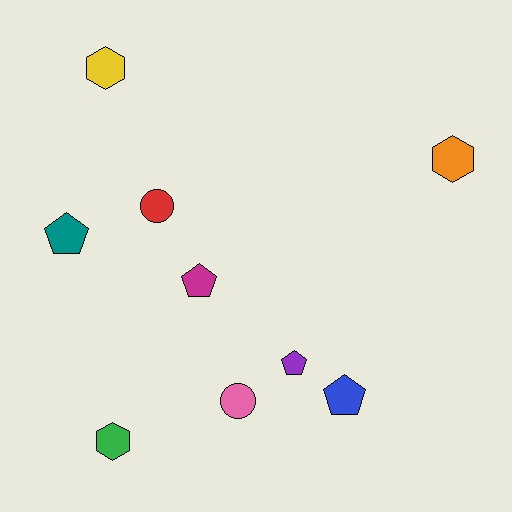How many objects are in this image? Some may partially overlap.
There are 9 objects.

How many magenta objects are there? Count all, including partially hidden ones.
There is 1 magenta object.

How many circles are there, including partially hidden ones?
There are 2 circles.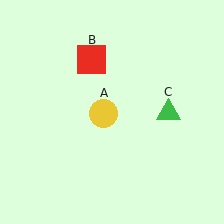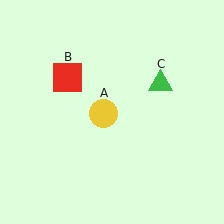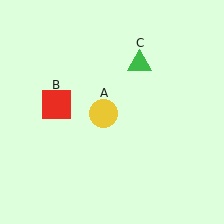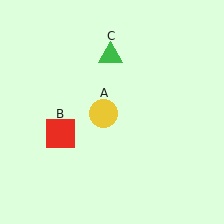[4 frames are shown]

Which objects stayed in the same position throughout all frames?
Yellow circle (object A) remained stationary.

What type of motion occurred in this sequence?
The red square (object B), green triangle (object C) rotated counterclockwise around the center of the scene.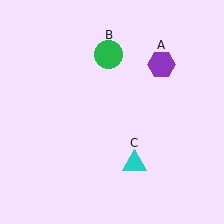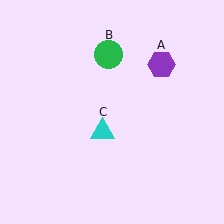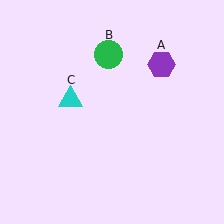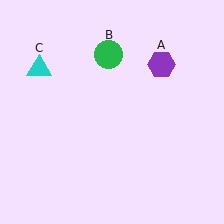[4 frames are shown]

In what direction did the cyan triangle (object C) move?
The cyan triangle (object C) moved up and to the left.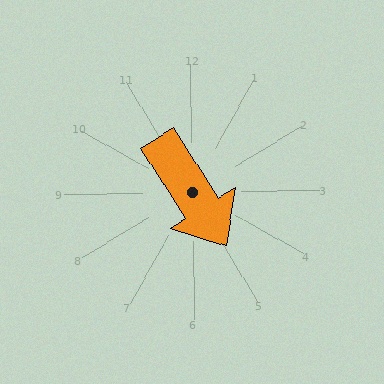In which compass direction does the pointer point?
Southeast.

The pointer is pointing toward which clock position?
Roughly 5 o'clock.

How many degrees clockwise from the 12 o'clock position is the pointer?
Approximately 149 degrees.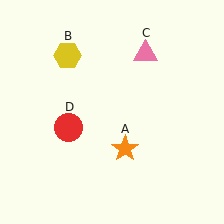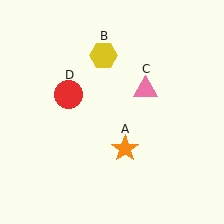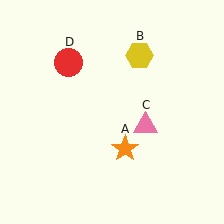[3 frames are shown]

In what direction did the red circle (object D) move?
The red circle (object D) moved up.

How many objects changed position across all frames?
3 objects changed position: yellow hexagon (object B), pink triangle (object C), red circle (object D).